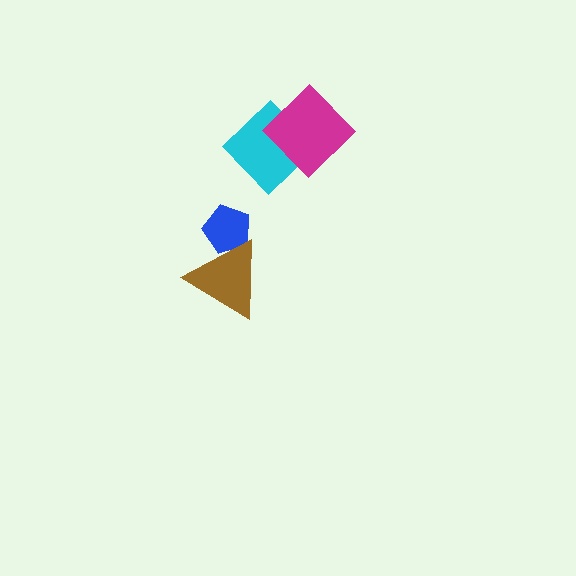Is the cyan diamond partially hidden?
Yes, it is partially covered by another shape.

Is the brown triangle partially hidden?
No, no other shape covers it.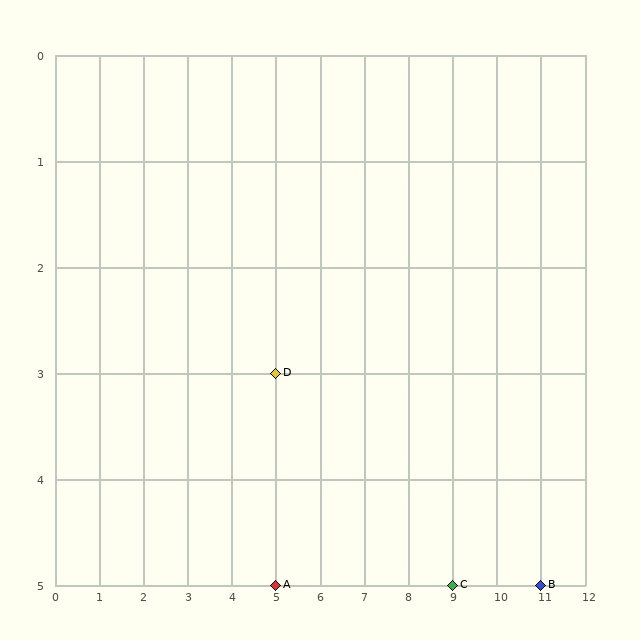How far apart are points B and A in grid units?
Points B and A are 6 columns apart.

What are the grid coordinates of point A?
Point A is at grid coordinates (5, 5).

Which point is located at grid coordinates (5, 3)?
Point D is at (5, 3).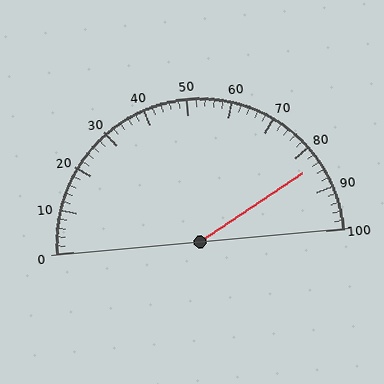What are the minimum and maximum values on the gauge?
The gauge ranges from 0 to 100.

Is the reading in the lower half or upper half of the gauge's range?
The reading is in the upper half of the range (0 to 100).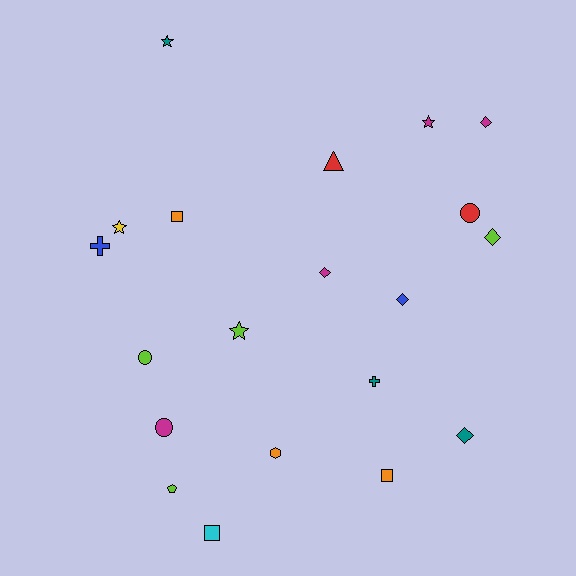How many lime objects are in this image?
There are 4 lime objects.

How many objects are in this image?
There are 20 objects.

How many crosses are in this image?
There are 2 crosses.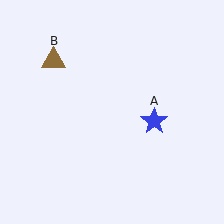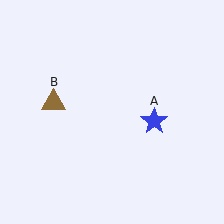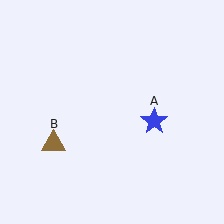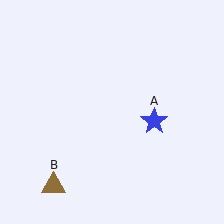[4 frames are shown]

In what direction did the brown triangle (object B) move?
The brown triangle (object B) moved down.